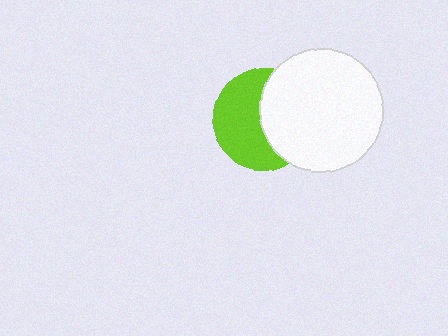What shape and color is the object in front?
The object in front is a white circle.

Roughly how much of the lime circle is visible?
About half of it is visible (roughly 54%).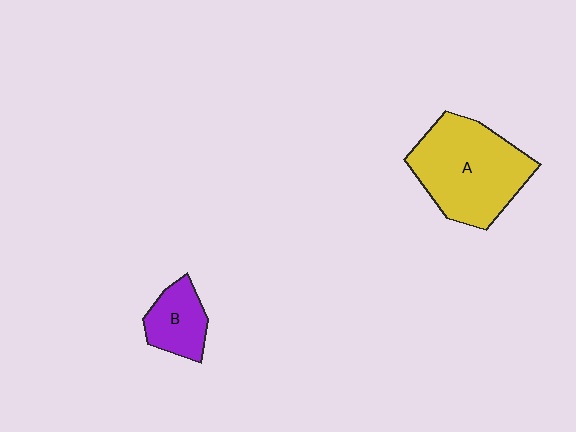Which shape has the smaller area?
Shape B (purple).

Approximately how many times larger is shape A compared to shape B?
Approximately 2.5 times.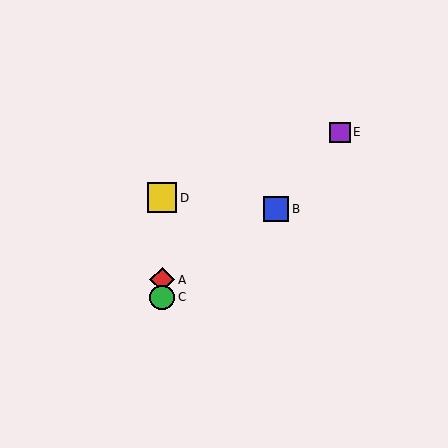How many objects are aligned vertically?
3 objects (A, C, D) are aligned vertically.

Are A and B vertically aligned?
No, A is at x≈162 and B is at x≈276.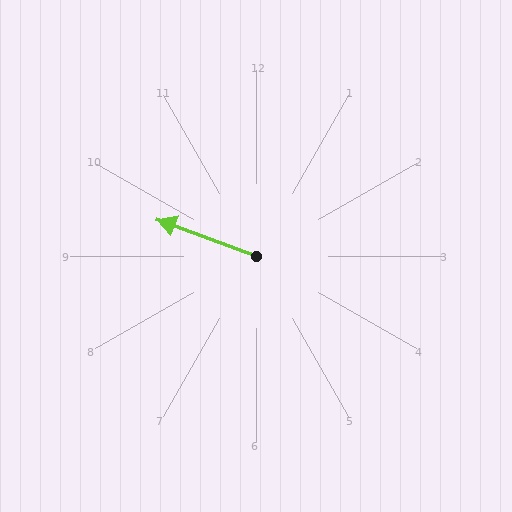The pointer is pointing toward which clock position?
Roughly 10 o'clock.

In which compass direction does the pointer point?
West.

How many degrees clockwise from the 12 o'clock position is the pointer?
Approximately 290 degrees.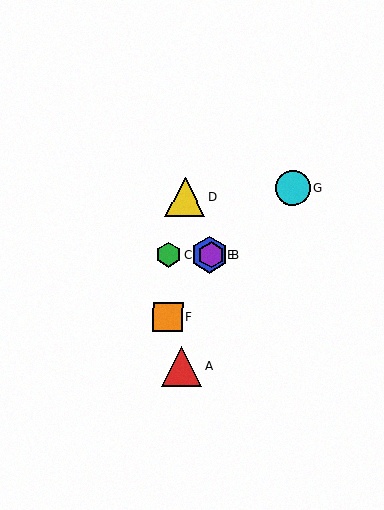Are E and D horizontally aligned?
No, E is at y≈255 and D is at y≈197.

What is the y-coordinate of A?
Object A is at y≈366.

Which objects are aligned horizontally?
Objects B, C, E are aligned horizontally.